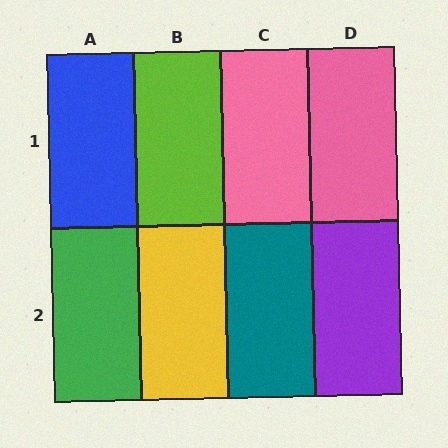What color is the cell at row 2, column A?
Green.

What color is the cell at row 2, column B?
Yellow.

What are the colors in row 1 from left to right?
Blue, lime, pink, pink.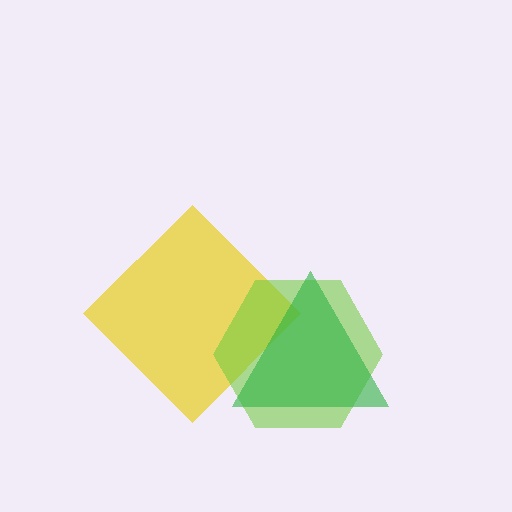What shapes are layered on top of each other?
The layered shapes are: a yellow diamond, a lime hexagon, a green triangle.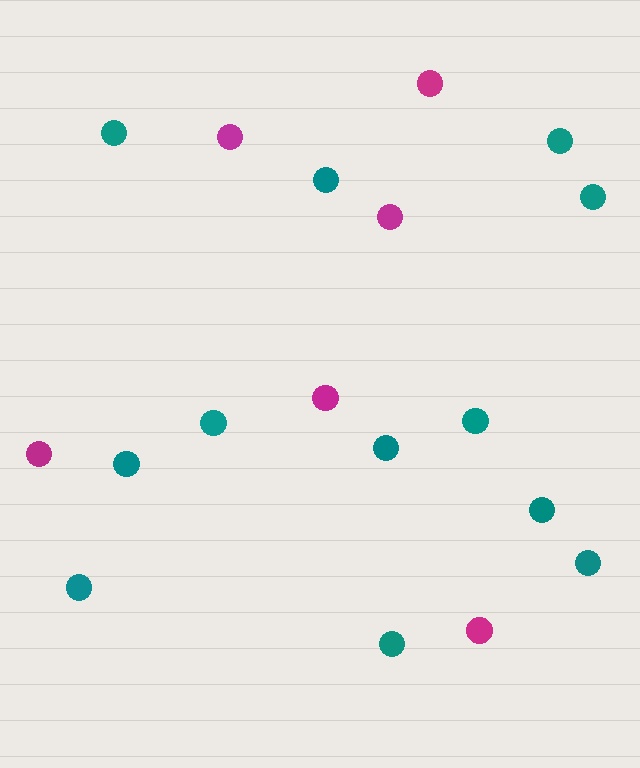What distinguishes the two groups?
There are 2 groups: one group of magenta circles (6) and one group of teal circles (12).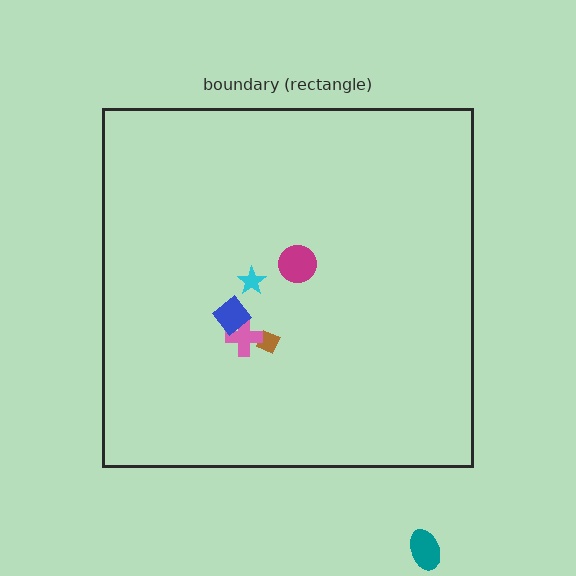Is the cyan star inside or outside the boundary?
Inside.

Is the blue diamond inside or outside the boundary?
Inside.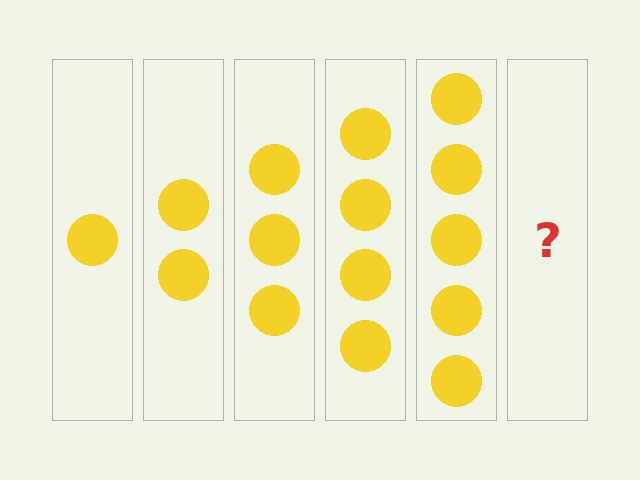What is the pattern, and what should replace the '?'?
The pattern is that each step adds one more circle. The '?' should be 6 circles.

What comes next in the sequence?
The next element should be 6 circles.